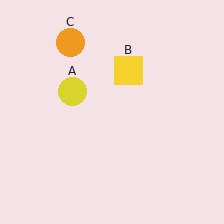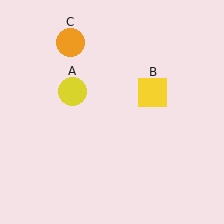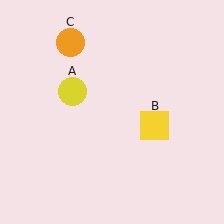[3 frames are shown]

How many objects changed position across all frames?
1 object changed position: yellow square (object B).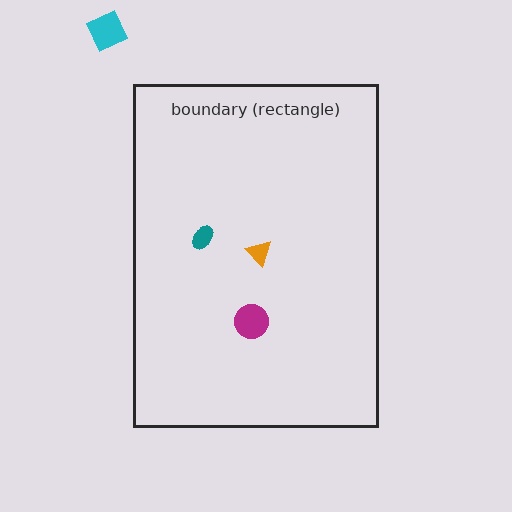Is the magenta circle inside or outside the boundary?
Inside.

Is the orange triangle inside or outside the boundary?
Inside.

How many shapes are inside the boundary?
3 inside, 1 outside.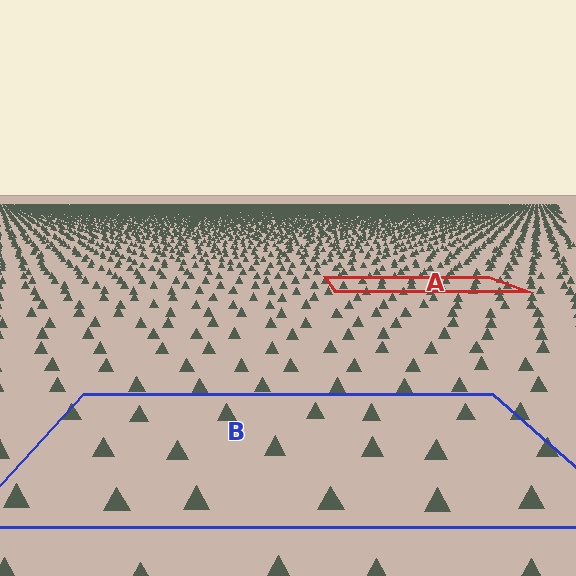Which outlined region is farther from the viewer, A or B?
Region A is farther from the viewer — the texture elements inside it appear smaller and more densely packed.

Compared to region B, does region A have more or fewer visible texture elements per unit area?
Region A has more texture elements per unit area — they are packed more densely because it is farther away.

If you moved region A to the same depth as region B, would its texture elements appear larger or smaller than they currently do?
They would appear larger. At a closer depth, the same texture elements are projected at a bigger on-screen size.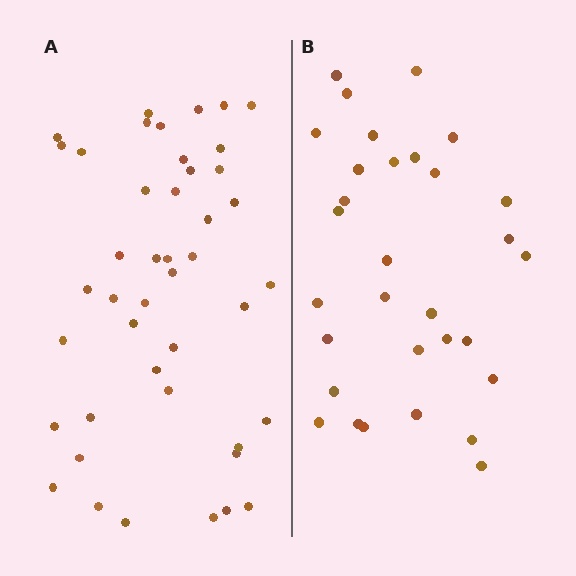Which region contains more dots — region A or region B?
Region A (the left region) has more dots.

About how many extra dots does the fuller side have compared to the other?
Region A has approximately 15 more dots than region B.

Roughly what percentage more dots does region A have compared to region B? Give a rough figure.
About 40% more.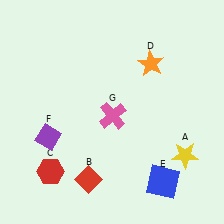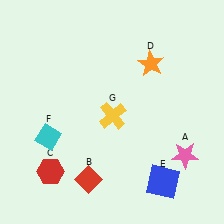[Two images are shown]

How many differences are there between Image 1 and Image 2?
There are 3 differences between the two images.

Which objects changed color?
A changed from yellow to pink. F changed from purple to cyan. G changed from pink to yellow.